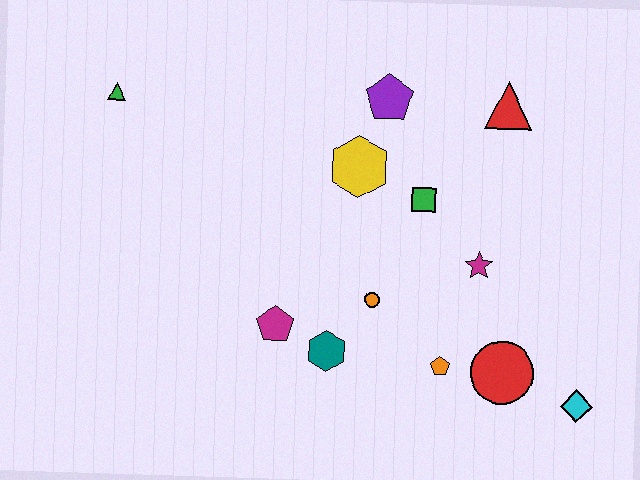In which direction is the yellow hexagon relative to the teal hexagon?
The yellow hexagon is above the teal hexagon.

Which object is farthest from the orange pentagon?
The green triangle is farthest from the orange pentagon.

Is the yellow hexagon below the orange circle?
No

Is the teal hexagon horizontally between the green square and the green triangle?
Yes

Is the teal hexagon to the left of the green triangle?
No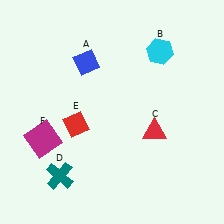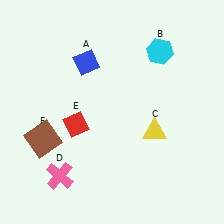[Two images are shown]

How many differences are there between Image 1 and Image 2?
There are 3 differences between the two images.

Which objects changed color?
C changed from red to yellow. D changed from teal to pink. F changed from magenta to brown.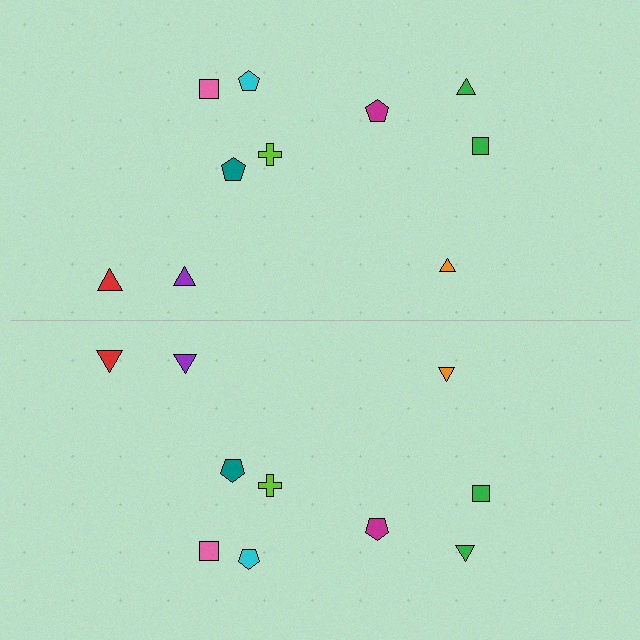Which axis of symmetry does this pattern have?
The pattern has a horizontal axis of symmetry running through the center of the image.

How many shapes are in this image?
There are 20 shapes in this image.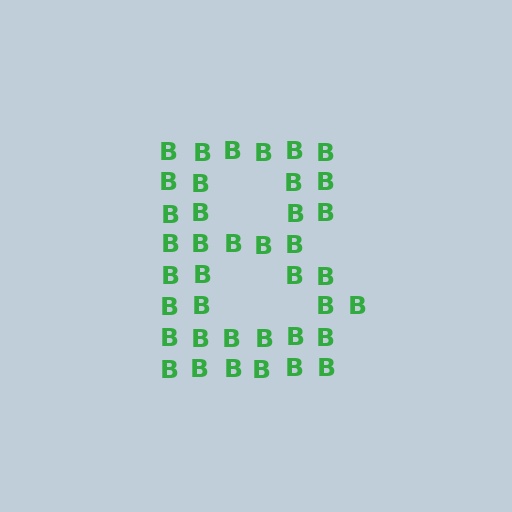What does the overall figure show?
The overall figure shows the letter B.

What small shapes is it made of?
It is made of small letter B's.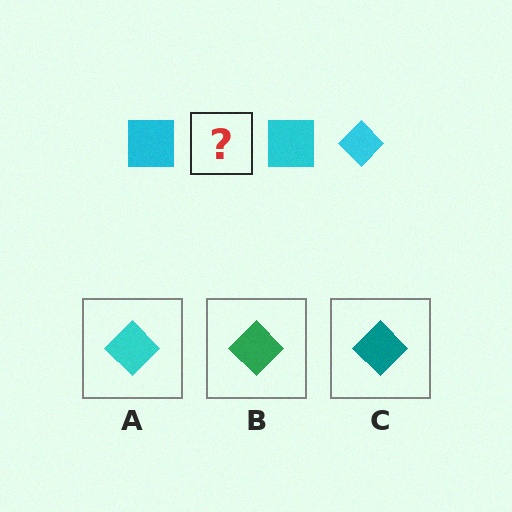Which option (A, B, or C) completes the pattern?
A.